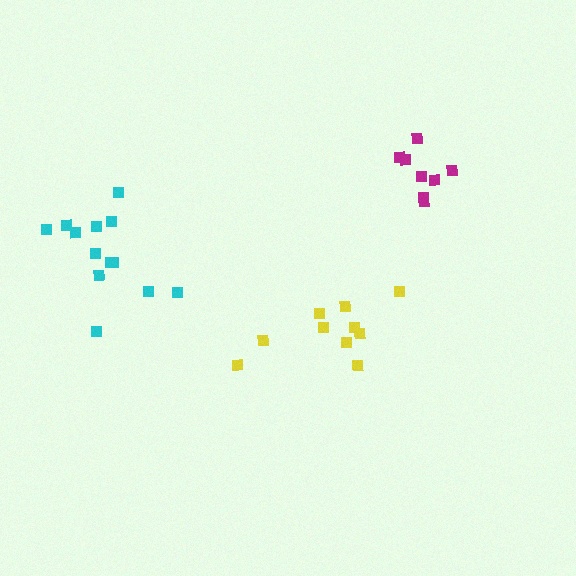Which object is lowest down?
The yellow cluster is bottommost.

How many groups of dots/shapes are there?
There are 3 groups.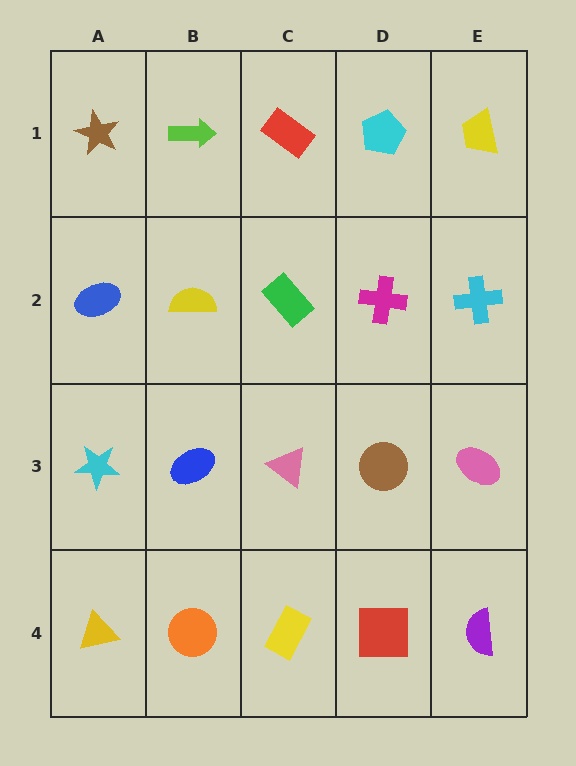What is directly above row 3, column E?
A cyan cross.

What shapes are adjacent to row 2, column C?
A red rectangle (row 1, column C), a pink triangle (row 3, column C), a yellow semicircle (row 2, column B), a magenta cross (row 2, column D).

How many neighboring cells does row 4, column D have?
3.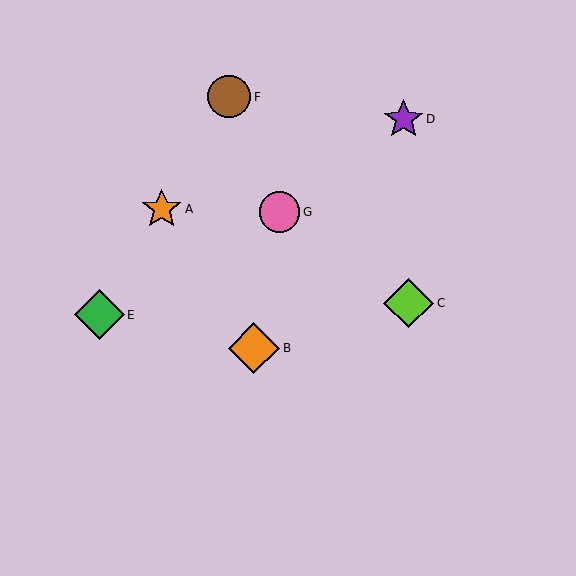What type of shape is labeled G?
Shape G is a pink circle.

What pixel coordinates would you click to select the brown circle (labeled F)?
Click at (229, 97) to select the brown circle F.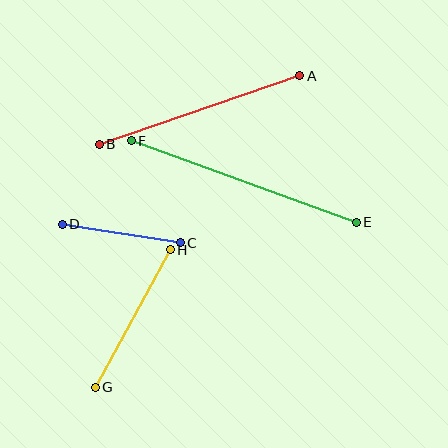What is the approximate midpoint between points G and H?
The midpoint is at approximately (133, 318) pixels.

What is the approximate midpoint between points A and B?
The midpoint is at approximately (200, 110) pixels.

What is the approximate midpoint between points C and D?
The midpoint is at approximately (121, 233) pixels.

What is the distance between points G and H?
The distance is approximately 156 pixels.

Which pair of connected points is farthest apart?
Points E and F are farthest apart.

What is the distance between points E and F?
The distance is approximately 239 pixels.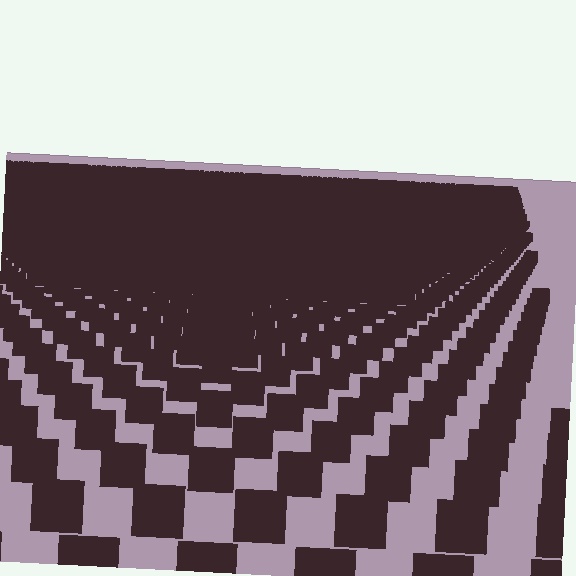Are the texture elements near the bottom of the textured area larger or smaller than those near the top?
Larger. Near the bottom, elements are closer to the viewer and appear at a bigger on-screen size.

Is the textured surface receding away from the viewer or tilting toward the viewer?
The surface is receding away from the viewer. Texture elements get smaller and denser toward the top.